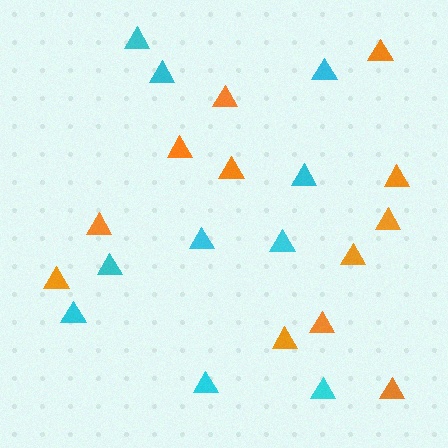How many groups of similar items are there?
There are 2 groups: one group of orange triangles (12) and one group of cyan triangles (10).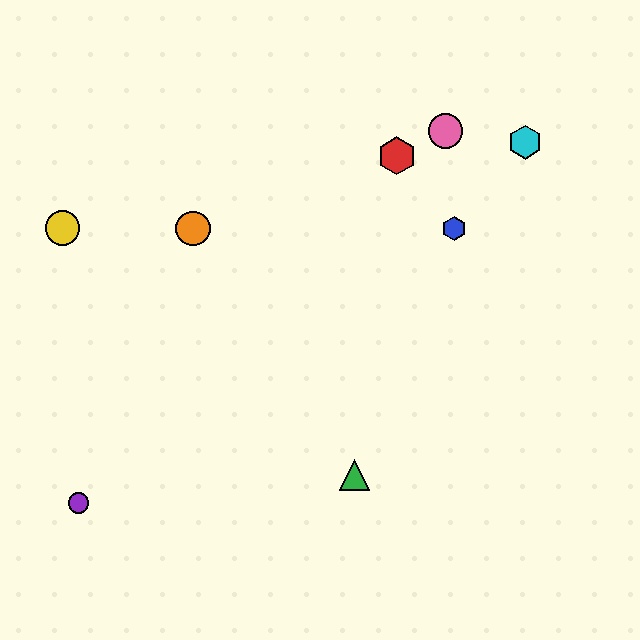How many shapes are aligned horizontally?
3 shapes (the blue hexagon, the yellow circle, the orange circle) are aligned horizontally.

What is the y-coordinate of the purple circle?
The purple circle is at y≈503.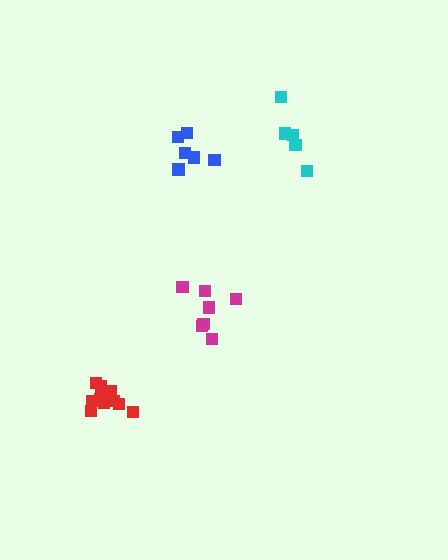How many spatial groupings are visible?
There are 4 spatial groupings.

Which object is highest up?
The cyan cluster is topmost.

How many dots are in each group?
Group 1: 11 dots, Group 2: 7 dots, Group 3: 5 dots, Group 4: 6 dots (29 total).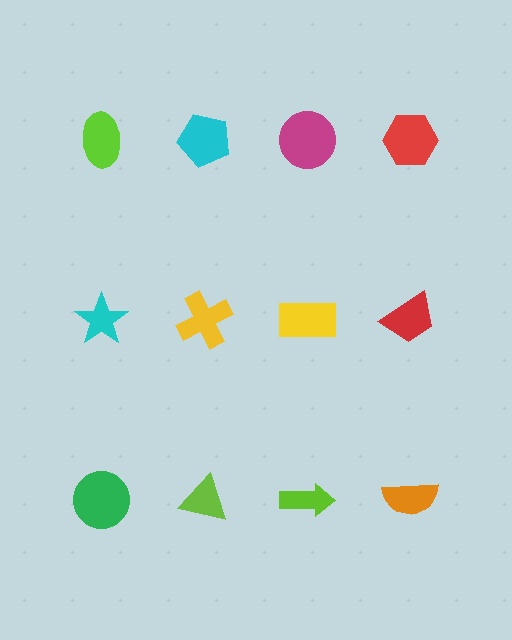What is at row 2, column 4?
A red trapezoid.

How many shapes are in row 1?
4 shapes.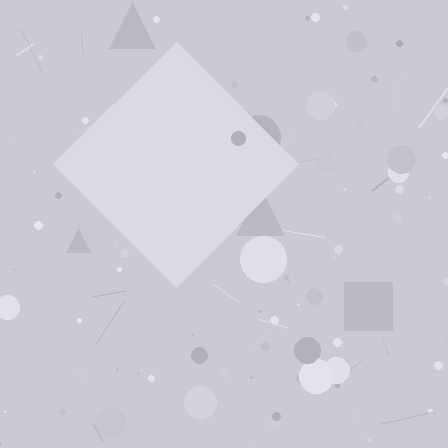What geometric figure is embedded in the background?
A diamond is embedded in the background.